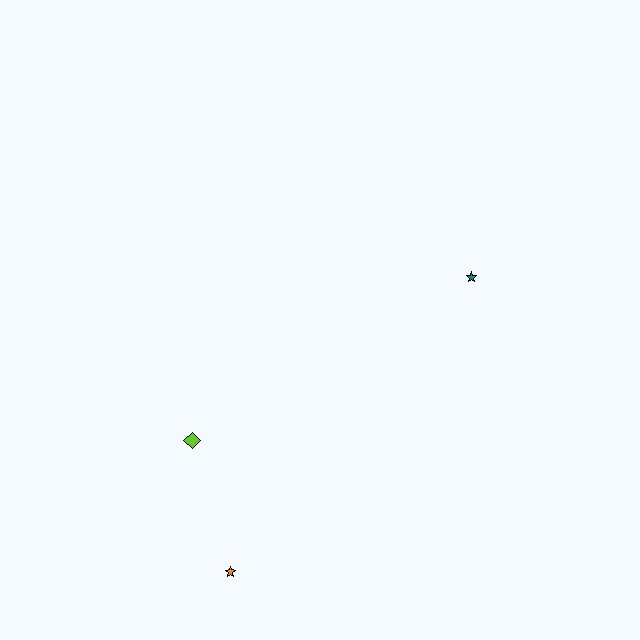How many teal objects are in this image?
There is 1 teal object.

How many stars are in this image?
There are 2 stars.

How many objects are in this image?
There are 3 objects.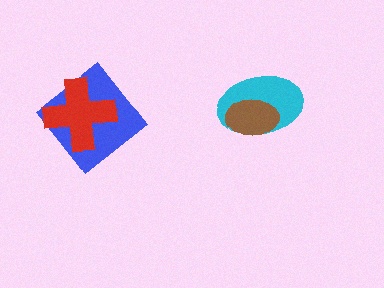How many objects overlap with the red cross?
1 object overlaps with the red cross.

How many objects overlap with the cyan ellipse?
1 object overlaps with the cyan ellipse.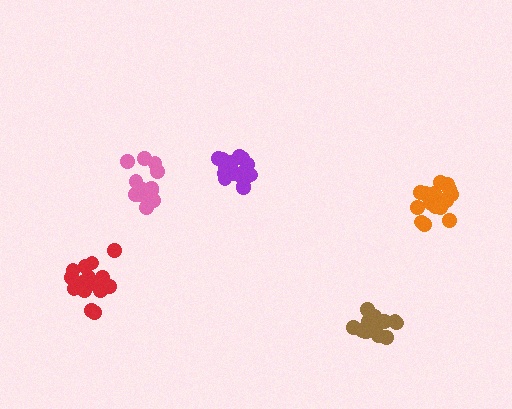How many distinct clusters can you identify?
There are 5 distinct clusters.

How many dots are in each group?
Group 1: 15 dots, Group 2: 19 dots, Group 3: 18 dots, Group 4: 15 dots, Group 5: 18 dots (85 total).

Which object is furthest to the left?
The red cluster is leftmost.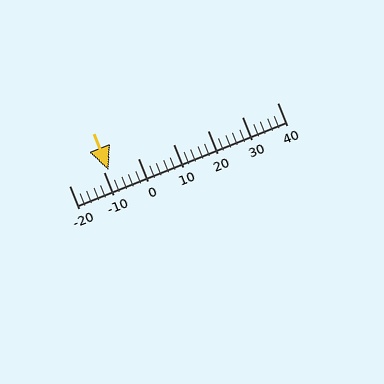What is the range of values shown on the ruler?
The ruler shows values from -20 to 40.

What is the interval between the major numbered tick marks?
The major tick marks are spaced 10 units apart.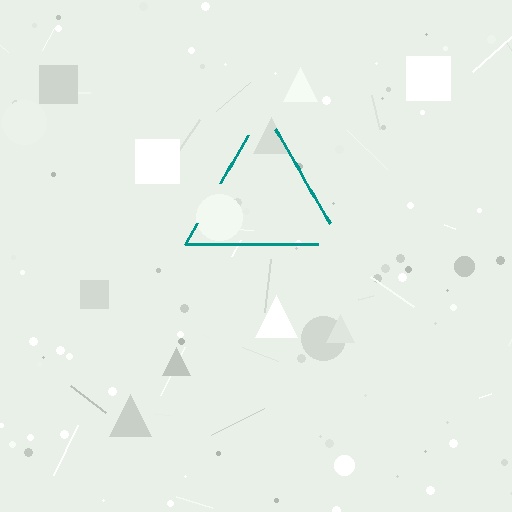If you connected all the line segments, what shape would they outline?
They would outline a triangle.